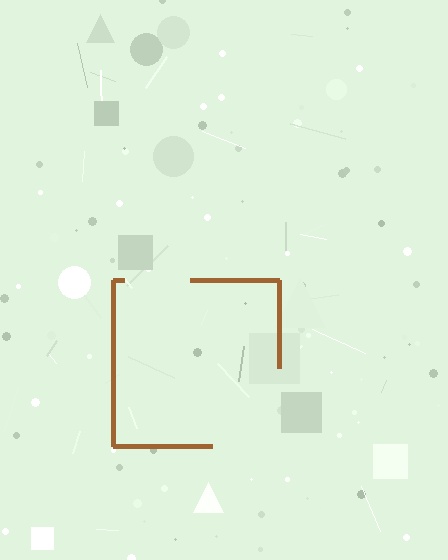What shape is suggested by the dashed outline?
The dashed outline suggests a square.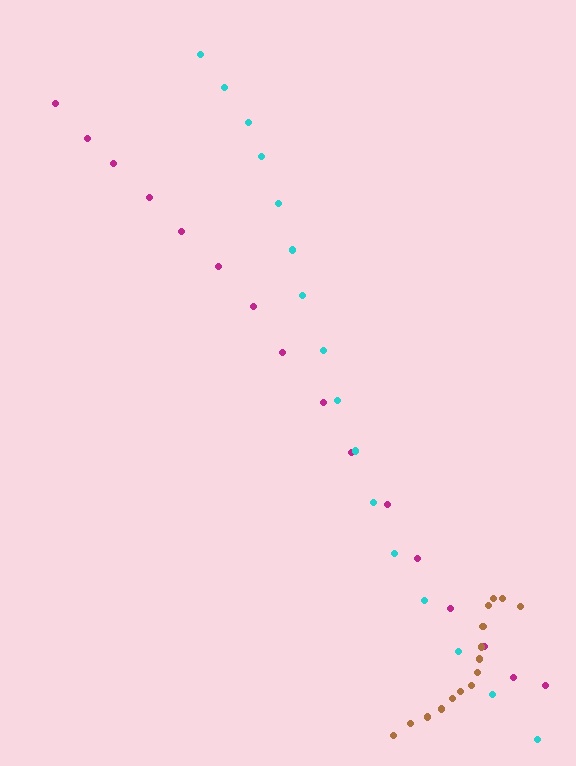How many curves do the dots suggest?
There are 3 distinct paths.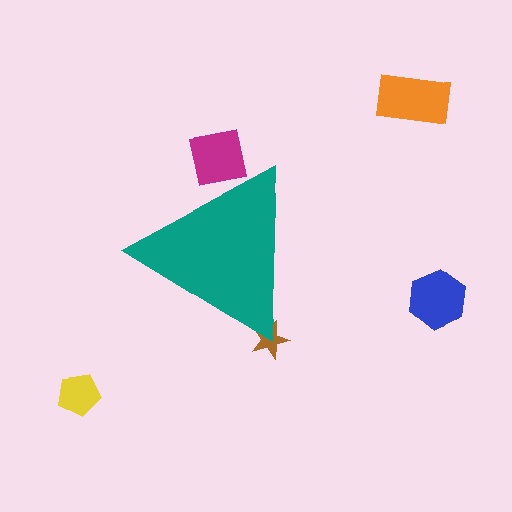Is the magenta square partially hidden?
Yes, the magenta square is partially hidden behind the teal triangle.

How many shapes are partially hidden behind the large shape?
2 shapes are partially hidden.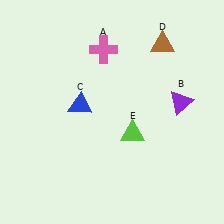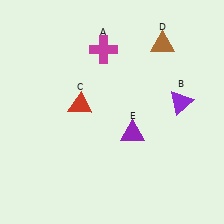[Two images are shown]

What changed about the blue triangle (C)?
In Image 1, C is blue. In Image 2, it changed to red.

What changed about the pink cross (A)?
In Image 1, A is pink. In Image 2, it changed to magenta.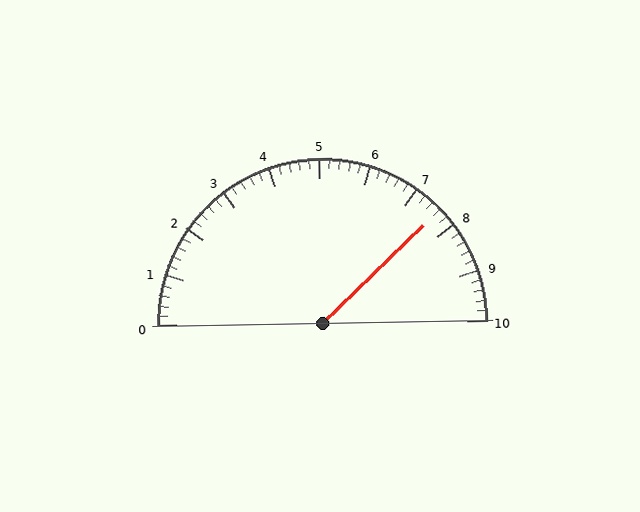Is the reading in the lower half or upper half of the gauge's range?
The reading is in the upper half of the range (0 to 10).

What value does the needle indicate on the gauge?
The needle indicates approximately 7.6.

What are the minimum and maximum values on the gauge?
The gauge ranges from 0 to 10.